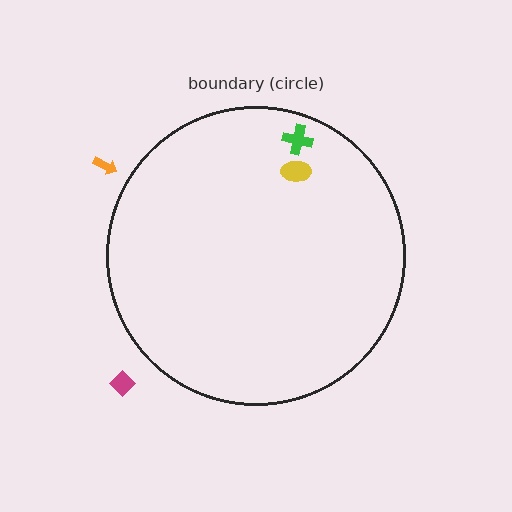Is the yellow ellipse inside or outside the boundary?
Inside.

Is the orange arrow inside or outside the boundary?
Outside.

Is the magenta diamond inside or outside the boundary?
Outside.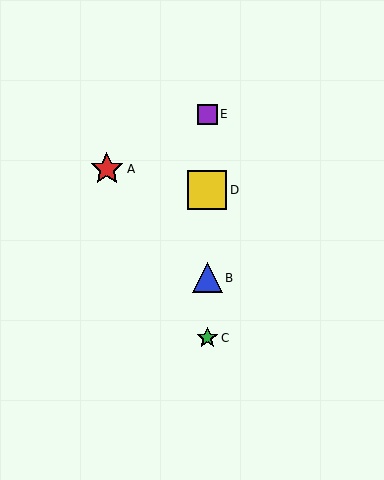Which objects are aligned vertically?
Objects B, C, D, E are aligned vertically.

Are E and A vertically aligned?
No, E is at x≈207 and A is at x≈107.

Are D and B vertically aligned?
Yes, both are at x≈207.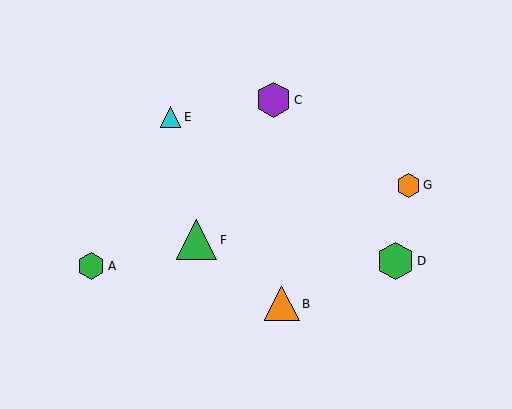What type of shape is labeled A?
Shape A is a green hexagon.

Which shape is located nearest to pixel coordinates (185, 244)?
The green triangle (labeled F) at (197, 240) is nearest to that location.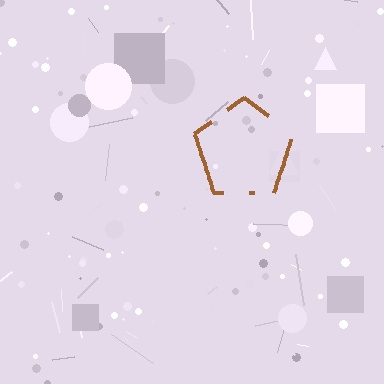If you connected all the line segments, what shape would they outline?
They would outline a pentagon.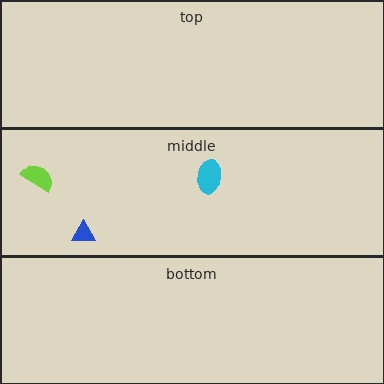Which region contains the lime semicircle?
The middle region.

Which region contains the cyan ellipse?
The middle region.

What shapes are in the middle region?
The cyan ellipse, the blue triangle, the lime semicircle.